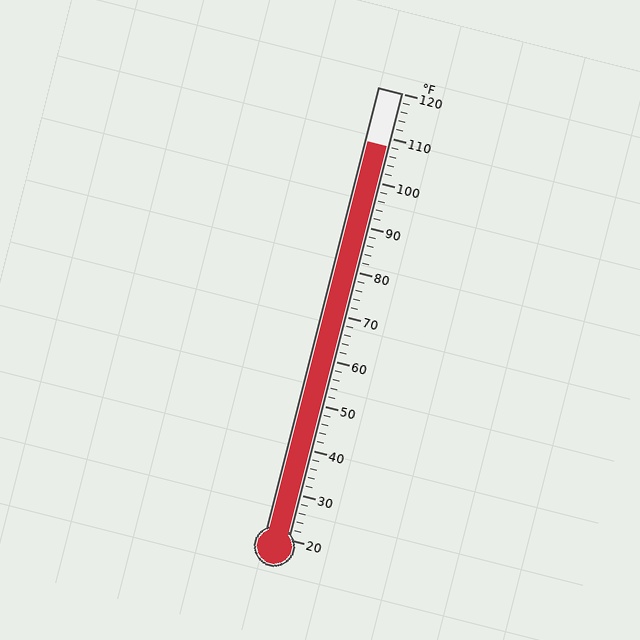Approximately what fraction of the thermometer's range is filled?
The thermometer is filled to approximately 90% of its range.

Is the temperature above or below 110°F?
The temperature is below 110°F.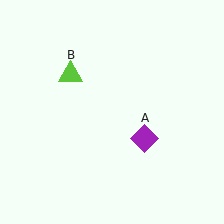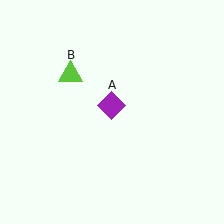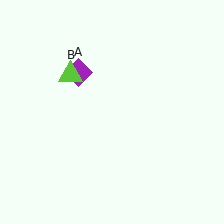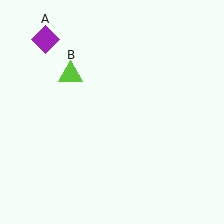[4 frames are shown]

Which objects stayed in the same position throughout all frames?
Lime triangle (object B) remained stationary.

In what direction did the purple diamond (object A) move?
The purple diamond (object A) moved up and to the left.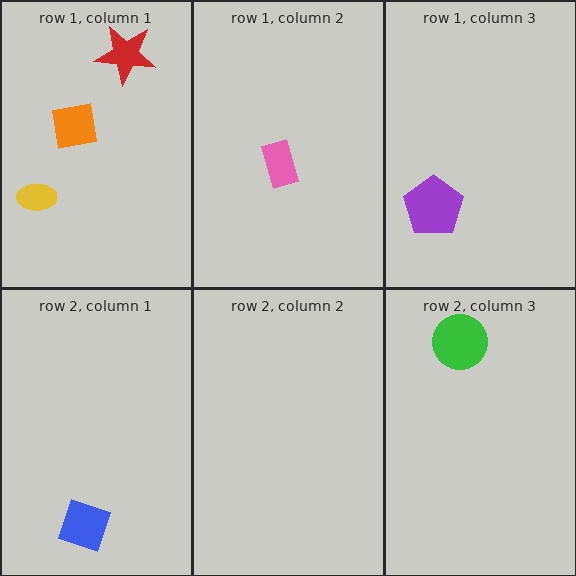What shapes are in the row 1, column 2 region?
The pink rectangle.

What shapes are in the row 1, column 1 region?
The yellow ellipse, the red star, the orange square.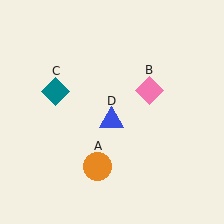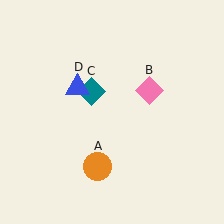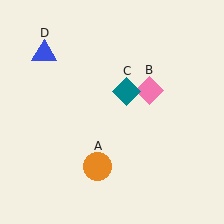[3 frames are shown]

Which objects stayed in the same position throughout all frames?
Orange circle (object A) and pink diamond (object B) remained stationary.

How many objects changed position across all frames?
2 objects changed position: teal diamond (object C), blue triangle (object D).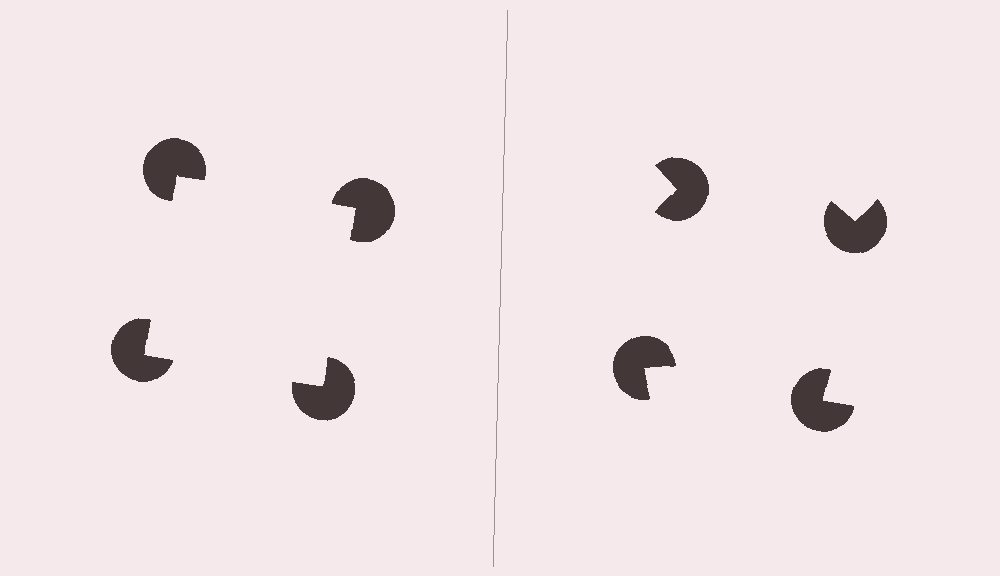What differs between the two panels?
The pac-man discs are positioned identically on both sides; only the wedge orientations differ. On the left they align to a square; on the right they are misaligned.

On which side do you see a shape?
An illusory square appears on the left side. On the right side the wedge cuts are rotated, so no coherent shape forms.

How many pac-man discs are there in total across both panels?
8 — 4 on each side.